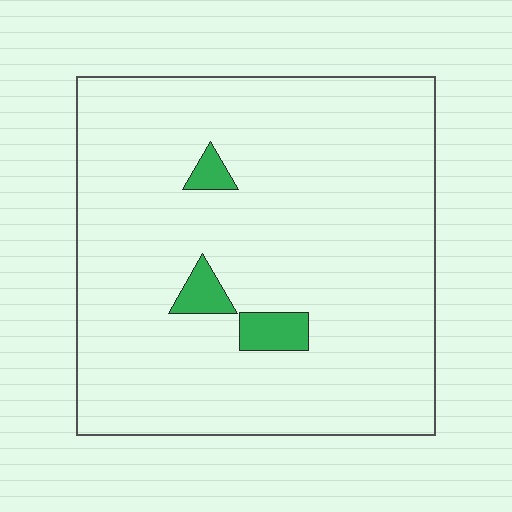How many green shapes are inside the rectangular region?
3.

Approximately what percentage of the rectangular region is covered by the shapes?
Approximately 5%.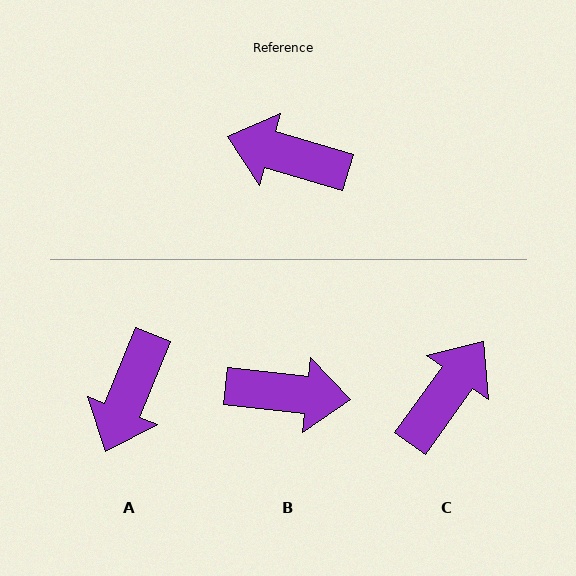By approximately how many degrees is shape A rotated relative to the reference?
Approximately 85 degrees counter-clockwise.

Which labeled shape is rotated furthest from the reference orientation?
B, about 170 degrees away.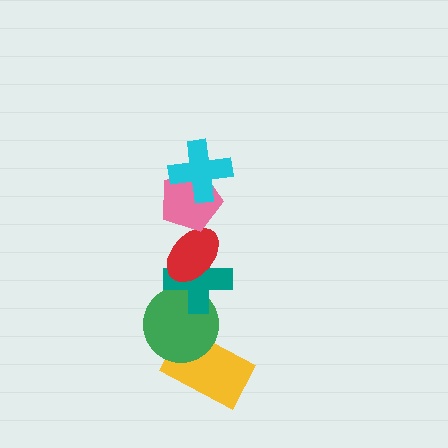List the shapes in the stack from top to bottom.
From top to bottom: the cyan cross, the pink pentagon, the red ellipse, the teal cross, the green circle, the yellow rectangle.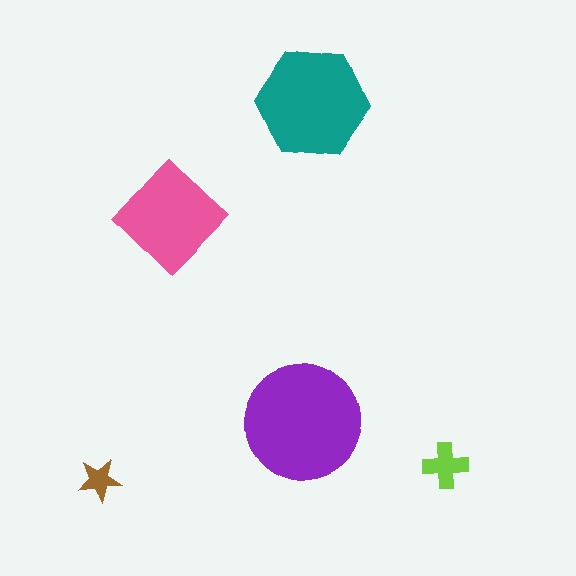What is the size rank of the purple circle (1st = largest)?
1st.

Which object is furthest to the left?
The brown star is leftmost.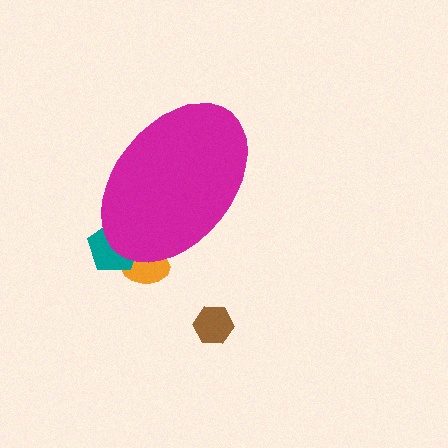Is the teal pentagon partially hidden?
Yes, the teal pentagon is partially hidden behind the magenta ellipse.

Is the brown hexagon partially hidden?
No, the brown hexagon is fully visible.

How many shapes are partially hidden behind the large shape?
2 shapes are partially hidden.